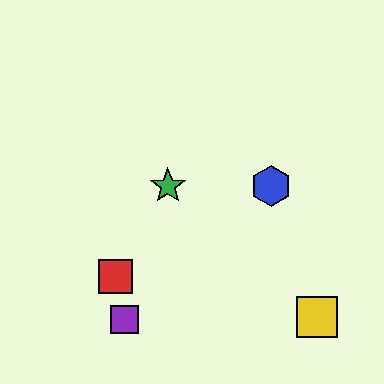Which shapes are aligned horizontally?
The blue hexagon, the green star are aligned horizontally.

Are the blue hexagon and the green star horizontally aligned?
Yes, both are at y≈186.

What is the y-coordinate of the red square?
The red square is at y≈277.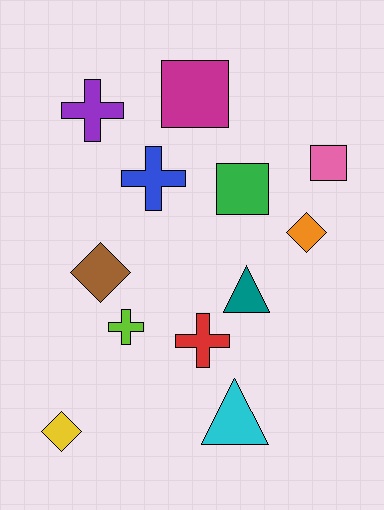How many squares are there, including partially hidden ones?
There are 3 squares.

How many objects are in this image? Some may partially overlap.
There are 12 objects.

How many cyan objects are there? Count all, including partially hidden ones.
There is 1 cyan object.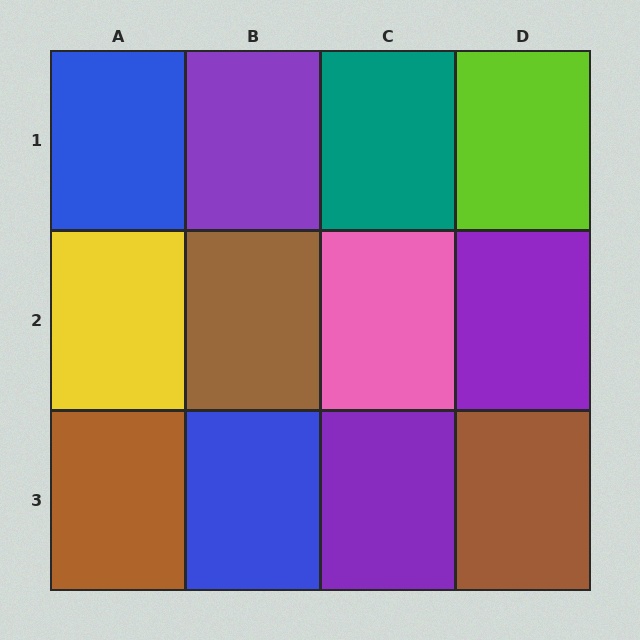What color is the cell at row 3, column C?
Purple.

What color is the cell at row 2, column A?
Yellow.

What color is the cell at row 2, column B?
Brown.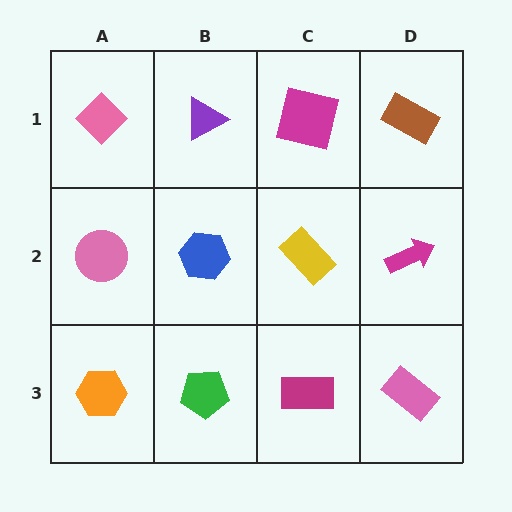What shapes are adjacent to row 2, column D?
A brown rectangle (row 1, column D), a pink rectangle (row 3, column D), a yellow rectangle (row 2, column C).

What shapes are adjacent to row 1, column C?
A yellow rectangle (row 2, column C), a purple triangle (row 1, column B), a brown rectangle (row 1, column D).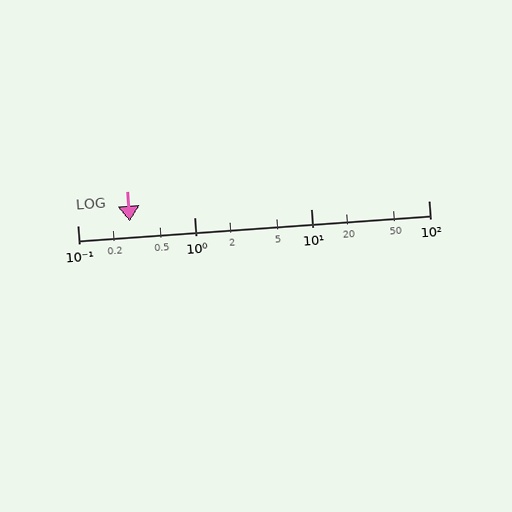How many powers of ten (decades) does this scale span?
The scale spans 3 decades, from 0.1 to 100.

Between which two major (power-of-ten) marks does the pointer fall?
The pointer is between 0.1 and 1.